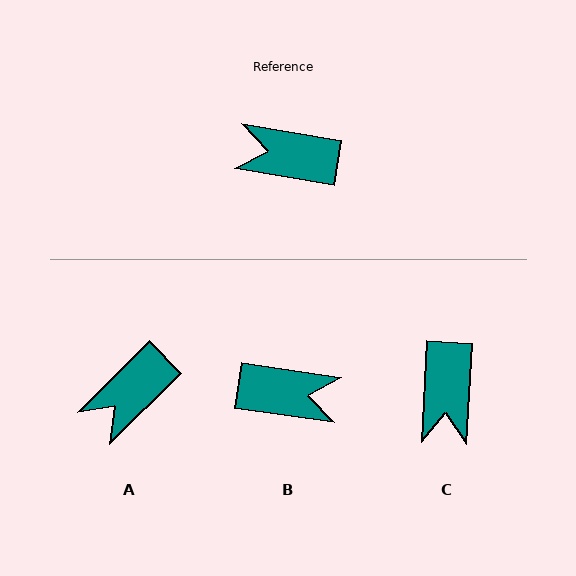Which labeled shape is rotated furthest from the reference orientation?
B, about 179 degrees away.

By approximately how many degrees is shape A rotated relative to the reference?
Approximately 54 degrees counter-clockwise.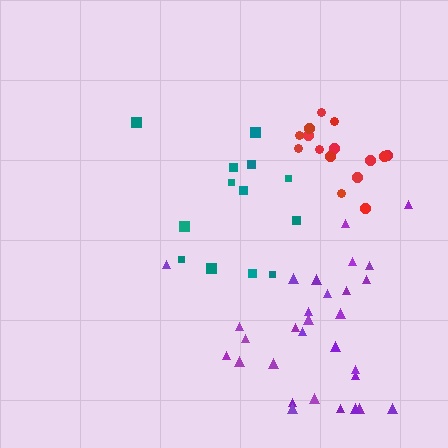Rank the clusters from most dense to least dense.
red, purple, teal.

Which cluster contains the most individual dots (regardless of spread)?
Purple (30).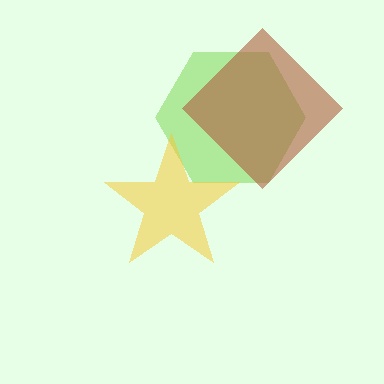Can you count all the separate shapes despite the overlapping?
Yes, there are 3 separate shapes.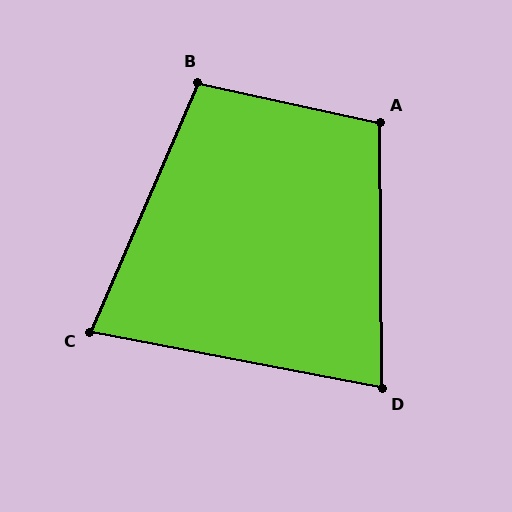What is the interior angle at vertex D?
Approximately 79 degrees (acute).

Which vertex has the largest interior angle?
A, at approximately 102 degrees.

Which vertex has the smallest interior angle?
C, at approximately 78 degrees.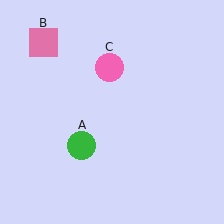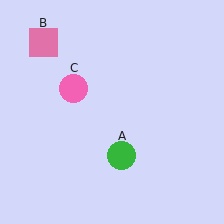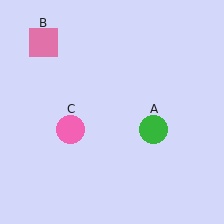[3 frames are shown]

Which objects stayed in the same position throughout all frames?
Pink square (object B) remained stationary.